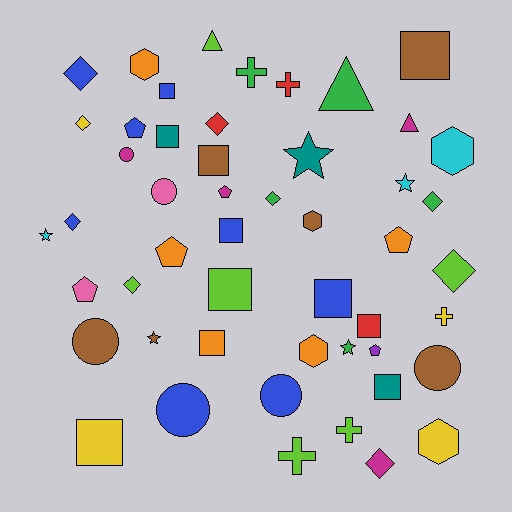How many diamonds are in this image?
There are 9 diamonds.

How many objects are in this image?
There are 50 objects.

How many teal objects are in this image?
There are 3 teal objects.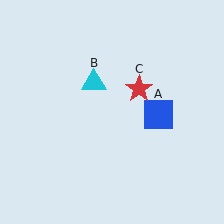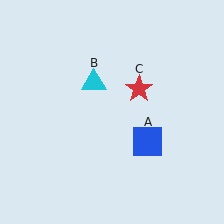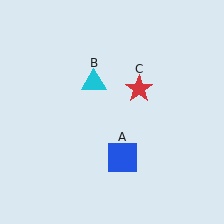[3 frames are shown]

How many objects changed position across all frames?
1 object changed position: blue square (object A).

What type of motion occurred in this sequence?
The blue square (object A) rotated clockwise around the center of the scene.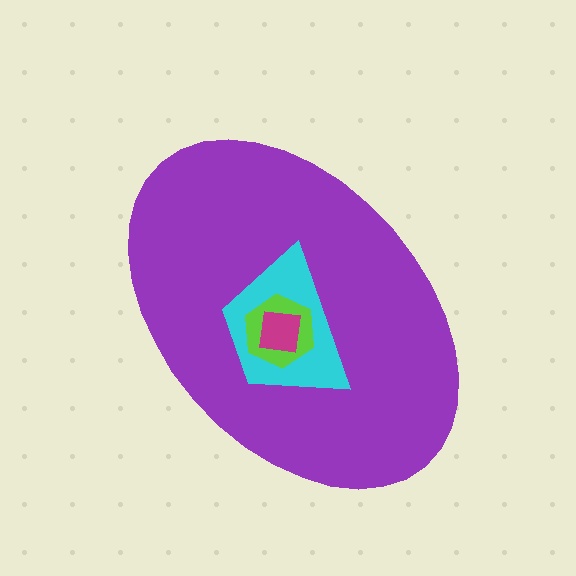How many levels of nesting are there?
4.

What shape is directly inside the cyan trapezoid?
The lime hexagon.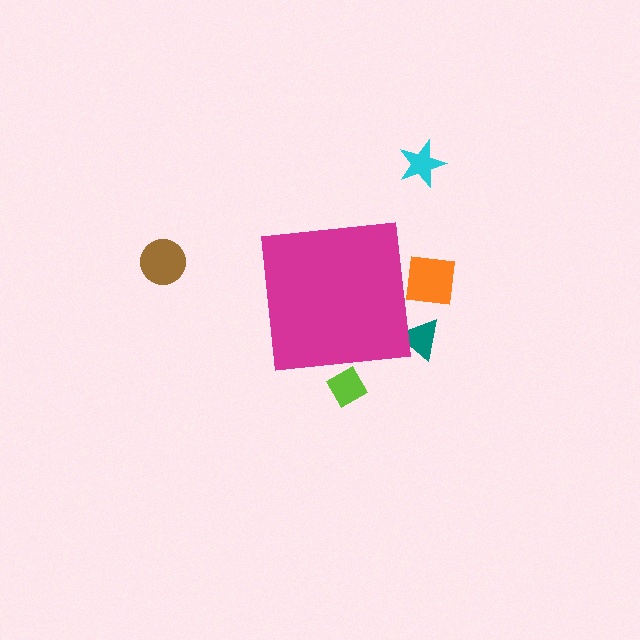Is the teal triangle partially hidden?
Yes, the teal triangle is partially hidden behind the magenta square.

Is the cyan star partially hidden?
No, the cyan star is fully visible.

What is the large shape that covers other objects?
A magenta square.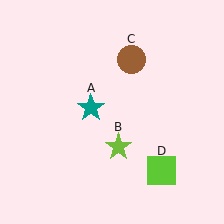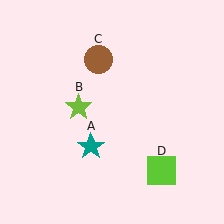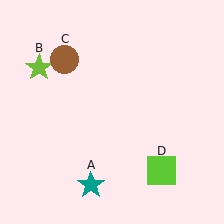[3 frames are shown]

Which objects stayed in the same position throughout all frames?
Lime square (object D) remained stationary.